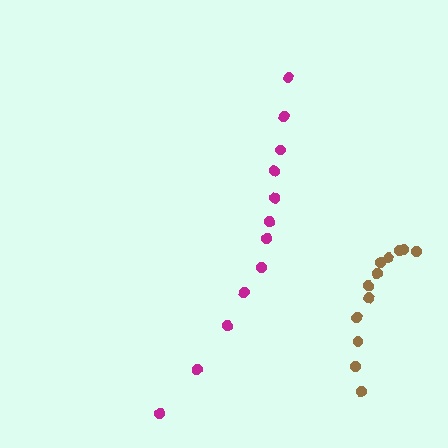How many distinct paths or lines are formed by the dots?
There are 2 distinct paths.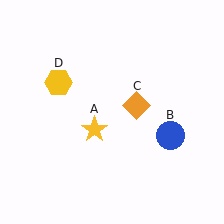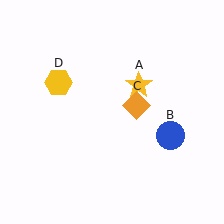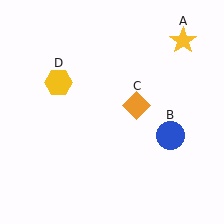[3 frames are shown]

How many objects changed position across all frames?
1 object changed position: yellow star (object A).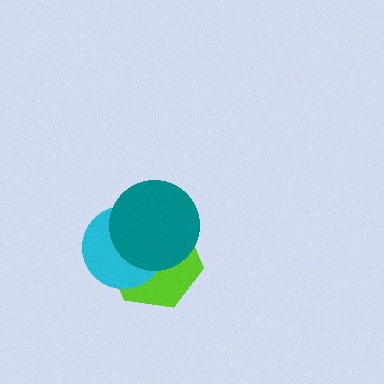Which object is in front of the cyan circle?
The teal circle is in front of the cyan circle.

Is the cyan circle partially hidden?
Yes, it is partially covered by another shape.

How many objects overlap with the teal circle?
2 objects overlap with the teal circle.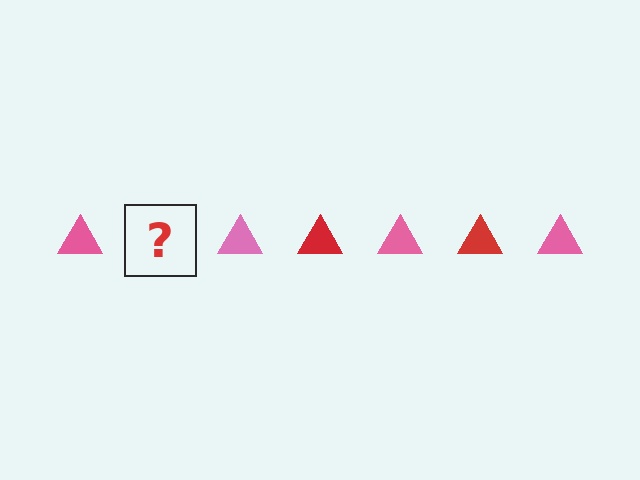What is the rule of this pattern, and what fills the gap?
The rule is that the pattern cycles through pink, red triangles. The gap should be filled with a red triangle.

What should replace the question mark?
The question mark should be replaced with a red triangle.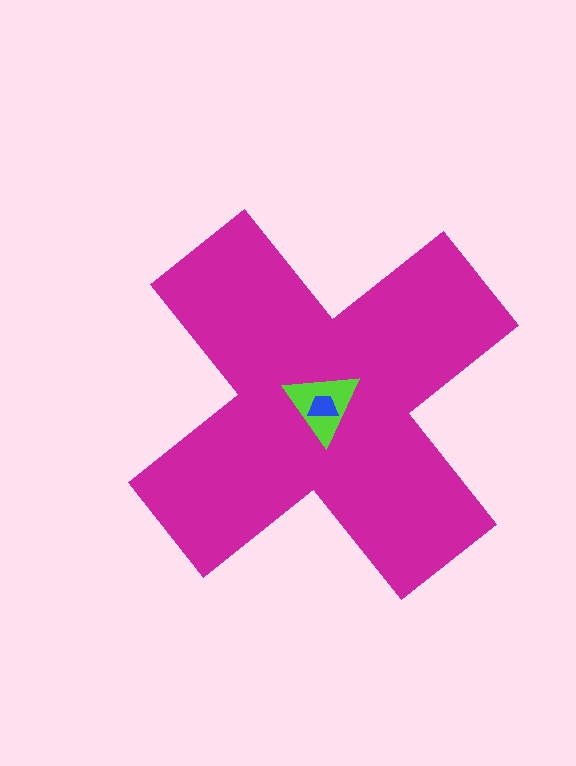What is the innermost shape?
The blue trapezoid.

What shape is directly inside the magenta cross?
The lime triangle.